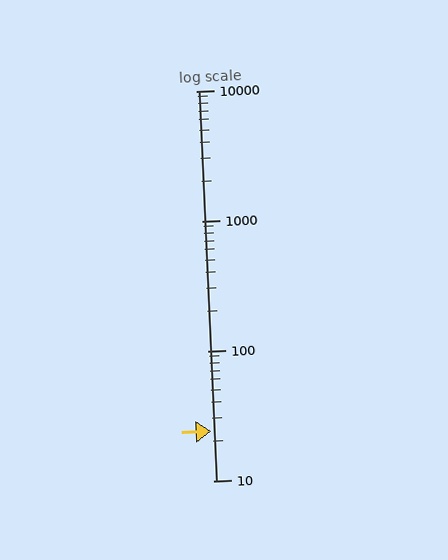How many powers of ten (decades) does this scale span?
The scale spans 3 decades, from 10 to 10000.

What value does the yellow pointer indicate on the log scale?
The pointer indicates approximately 24.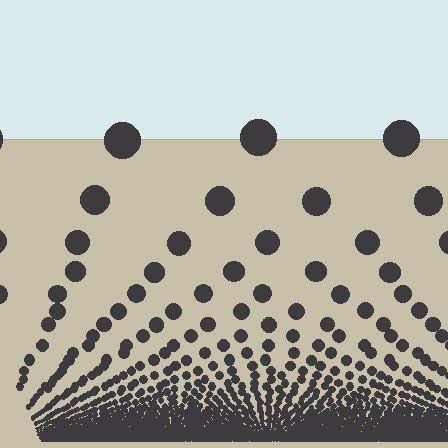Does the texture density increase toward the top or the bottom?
Density increases toward the bottom.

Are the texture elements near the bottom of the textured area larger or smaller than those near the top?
Smaller. The gradient is inverted — elements near the bottom are smaller and denser.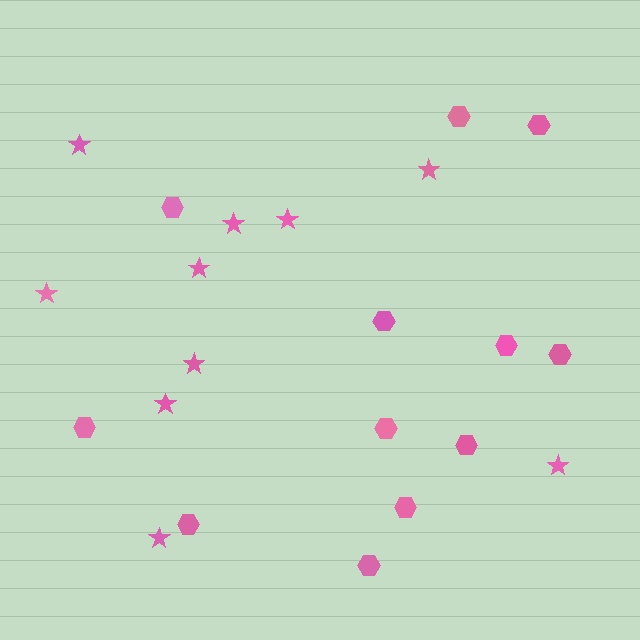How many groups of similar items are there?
There are 2 groups: one group of stars (10) and one group of hexagons (12).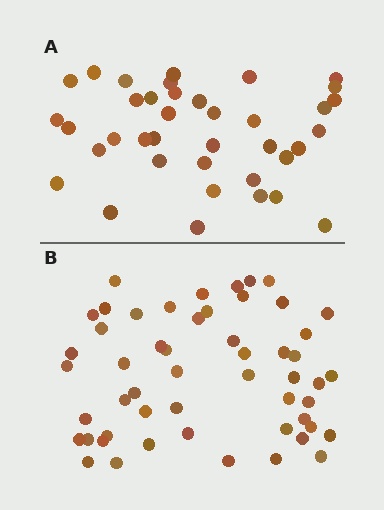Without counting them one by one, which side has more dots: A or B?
Region B (the bottom region) has more dots.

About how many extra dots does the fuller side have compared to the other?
Region B has approximately 15 more dots than region A.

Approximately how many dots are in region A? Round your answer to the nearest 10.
About 40 dots. (The exact count is 38, which rounds to 40.)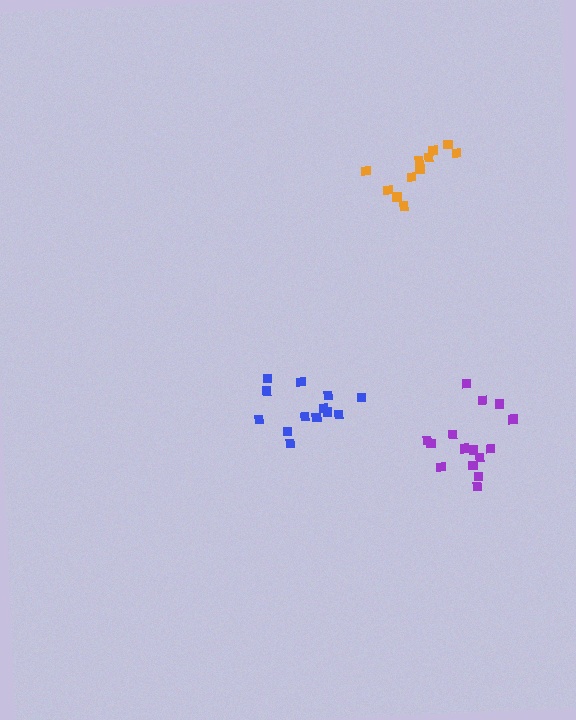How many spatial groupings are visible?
There are 3 spatial groupings.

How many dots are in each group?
Group 1: 11 dots, Group 2: 13 dots, Group 3: 15 dots (39 total).